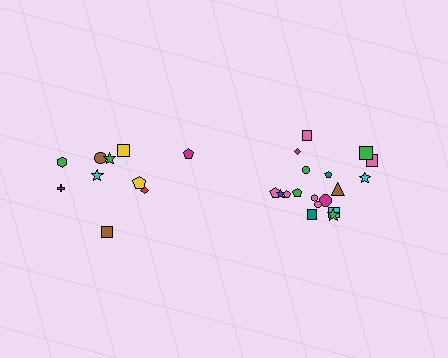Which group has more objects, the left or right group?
The right group.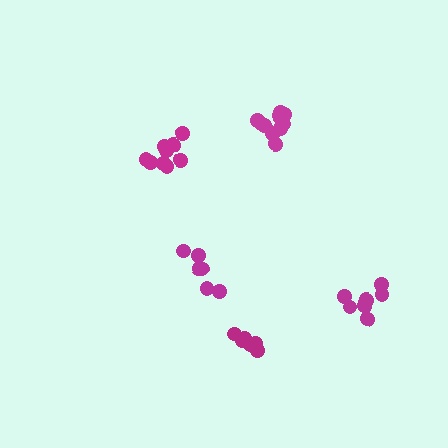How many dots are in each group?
Group 1: 6 dots, Group 2: 9 dots, Group 3: 11 dots, Group 4: 8 dots, Group 5: 6 dots (40 total).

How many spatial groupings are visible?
There are 5 spatial groupings.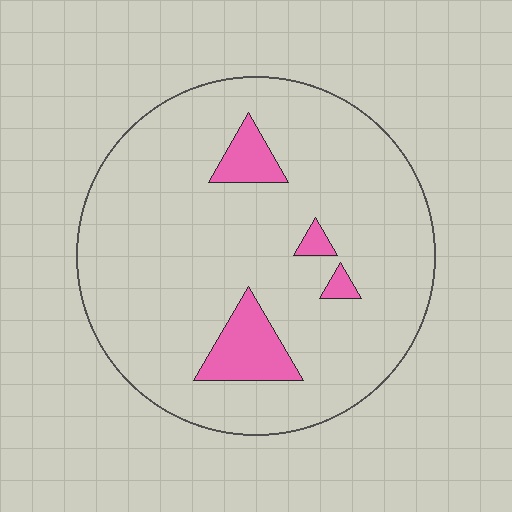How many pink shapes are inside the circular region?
4.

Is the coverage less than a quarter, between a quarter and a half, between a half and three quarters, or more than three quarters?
Less than a quarter.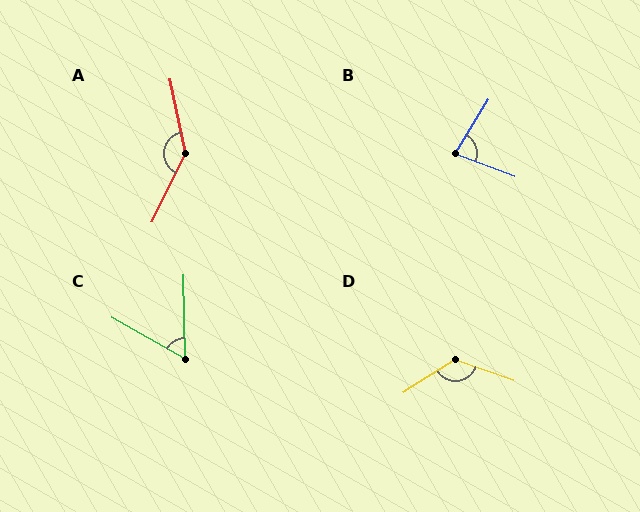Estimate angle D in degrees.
Approximately 128 degrees.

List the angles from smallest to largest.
C (60°), B (79°), D (128°), A (142°).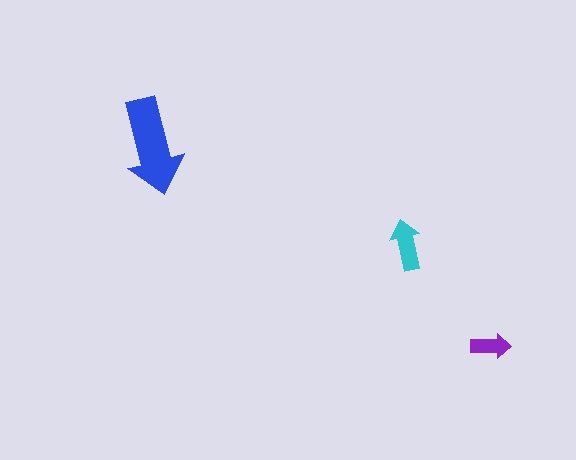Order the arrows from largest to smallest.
the blue one, the cyan one, the purple one.